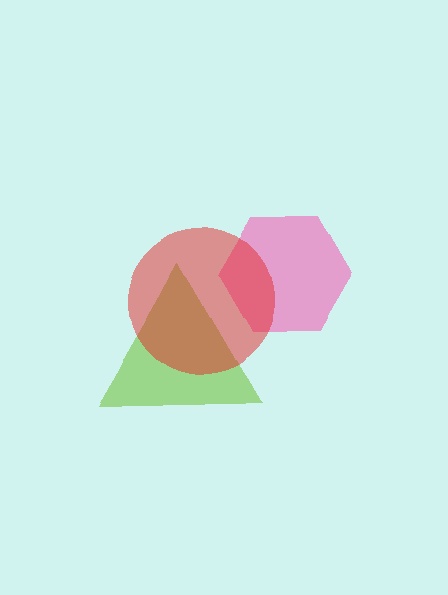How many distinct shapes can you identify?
There are 3 distinct shapes: a pink hexagon, a lime triangle, a red circle.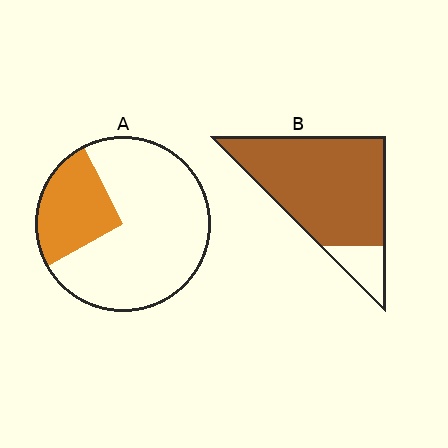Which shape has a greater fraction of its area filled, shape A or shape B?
Shape B.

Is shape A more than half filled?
No.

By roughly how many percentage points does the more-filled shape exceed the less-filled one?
By roughly 60 percentage points (B over A).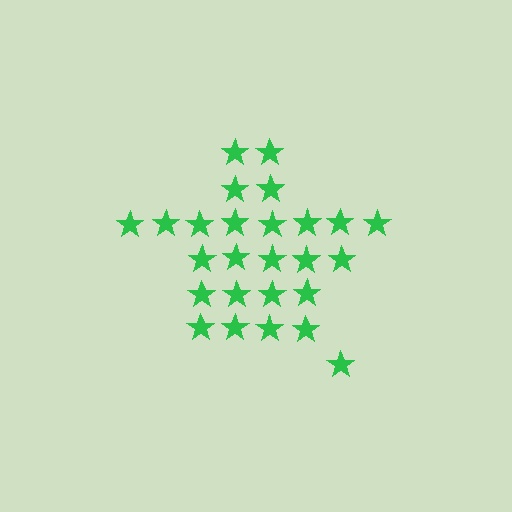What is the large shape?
The large shape is a star.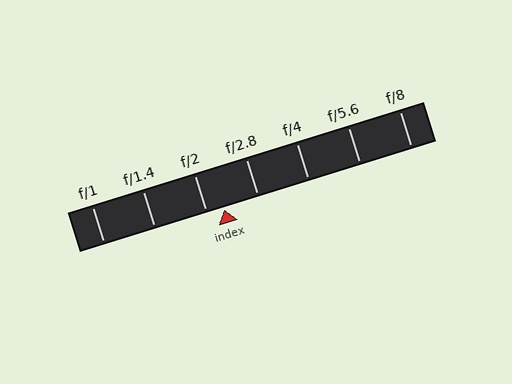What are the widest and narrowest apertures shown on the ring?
The widest aperture shown is f/1 and the narrowest is f/8.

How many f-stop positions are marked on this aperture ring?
There are 7 f-stop positions marked.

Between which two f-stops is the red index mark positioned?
The index mark is between f/2 and f/2.8.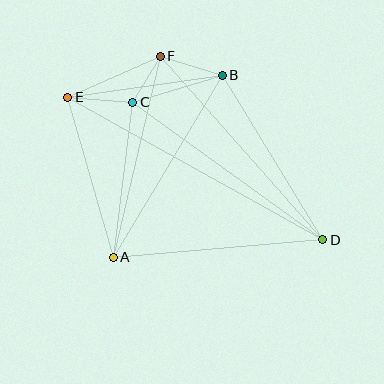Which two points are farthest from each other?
Points D and E are farthest from each other.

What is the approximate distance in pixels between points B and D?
The distance between B and D is approximately 193 pixels.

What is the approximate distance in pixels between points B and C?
The distance between B and C is approximately 94 pixels.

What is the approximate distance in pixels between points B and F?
The distance between B and F is approximately 65 pixels.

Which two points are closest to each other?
Points C and F are closest to each other.